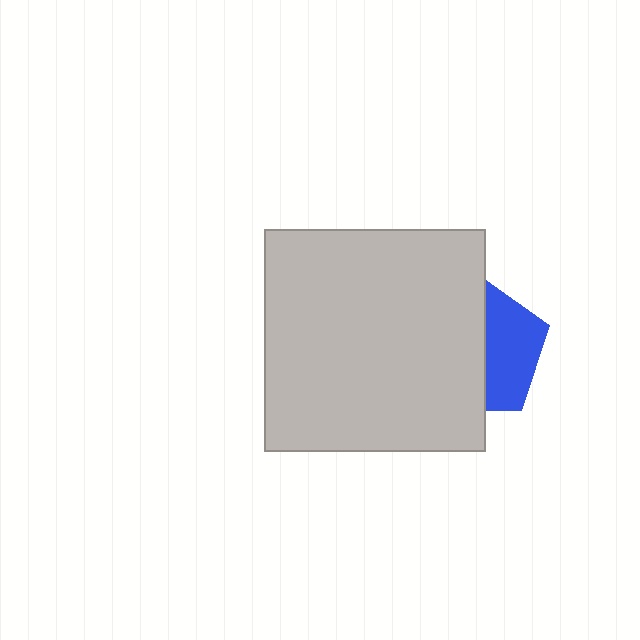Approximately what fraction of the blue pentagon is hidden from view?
Roughly 58% of the blue pentagon is hidden behind the light gray square.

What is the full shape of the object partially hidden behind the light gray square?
The partially hidden object is a blue pentagon.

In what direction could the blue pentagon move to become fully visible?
The blue pentagon could move right. That would shift it out from behind the light gray square entirely.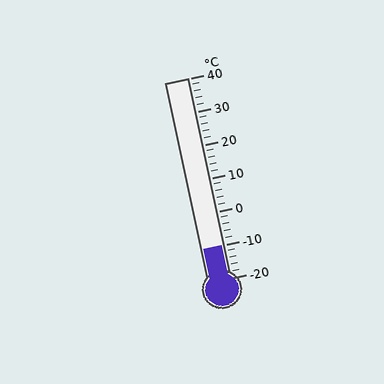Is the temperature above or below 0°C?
The temperature is below 0°C.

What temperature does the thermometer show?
The thermometer shows approximately -10°C.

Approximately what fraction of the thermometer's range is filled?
The thermometer is filled to approximately 15% of its range.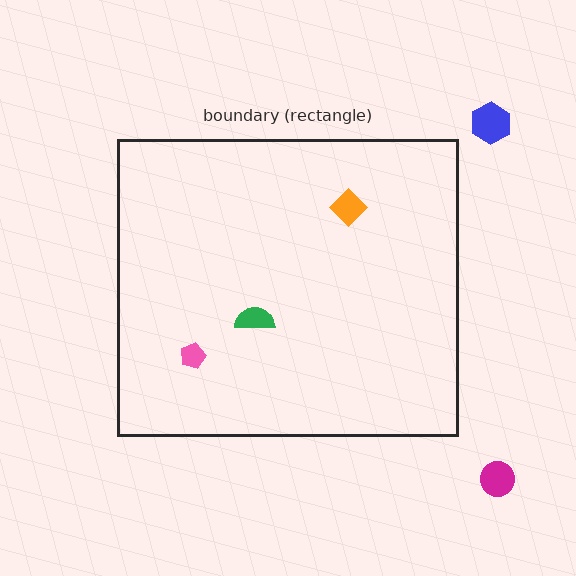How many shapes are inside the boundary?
3 inside, 2 outside.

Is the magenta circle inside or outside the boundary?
Outside.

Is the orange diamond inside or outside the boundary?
Inside.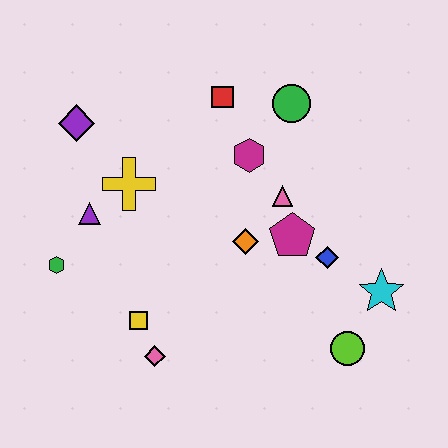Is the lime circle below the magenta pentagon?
Yes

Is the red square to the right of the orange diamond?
No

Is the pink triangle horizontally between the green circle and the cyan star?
No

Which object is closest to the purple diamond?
The yellow cross is closest to the purple diamond.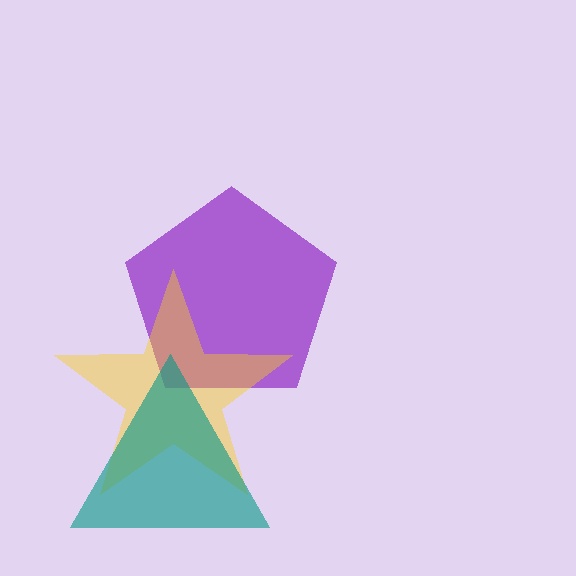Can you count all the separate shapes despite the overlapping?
Yes, there are 3 separate shapes.